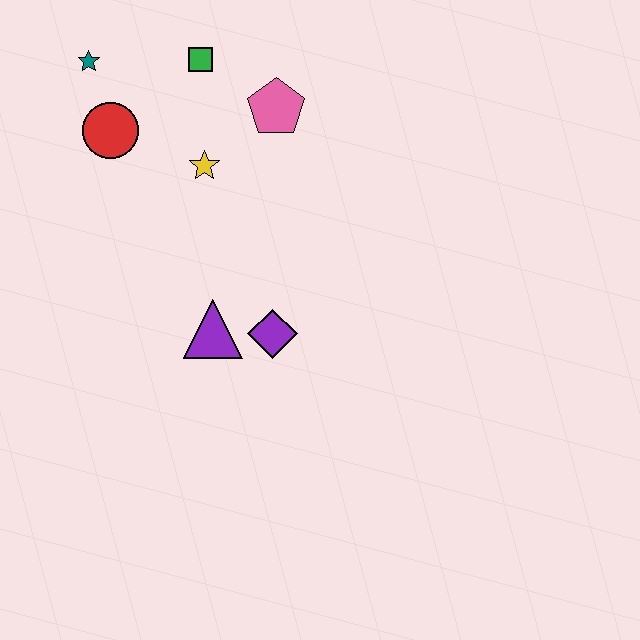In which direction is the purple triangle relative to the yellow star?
The purple triangle is below the yellow star.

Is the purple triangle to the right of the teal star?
Yes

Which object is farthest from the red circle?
The purple diamond is farthest from the red circle.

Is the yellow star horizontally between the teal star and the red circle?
No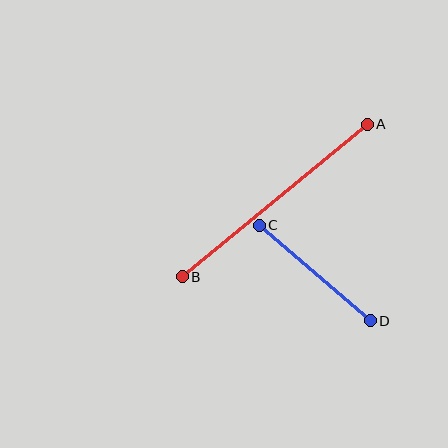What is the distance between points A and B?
The distance is approximately 240 pixels.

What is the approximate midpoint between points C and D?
The midpoint is at approximately (315, 273) pixels.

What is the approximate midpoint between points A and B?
The midpoint is at approximately (275, 201) pixels.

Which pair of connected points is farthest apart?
Points A and B are farthest apart.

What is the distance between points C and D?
The distance is approximately 146 pixels.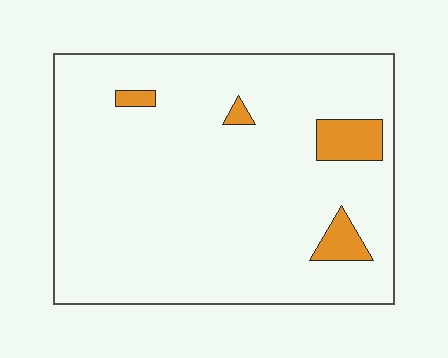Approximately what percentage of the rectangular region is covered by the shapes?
Approximately 5%.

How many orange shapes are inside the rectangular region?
4.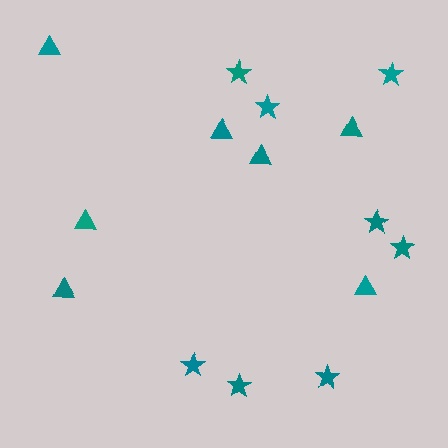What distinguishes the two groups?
There are 2 groups: one group of triangles (7) and one group of stars (8).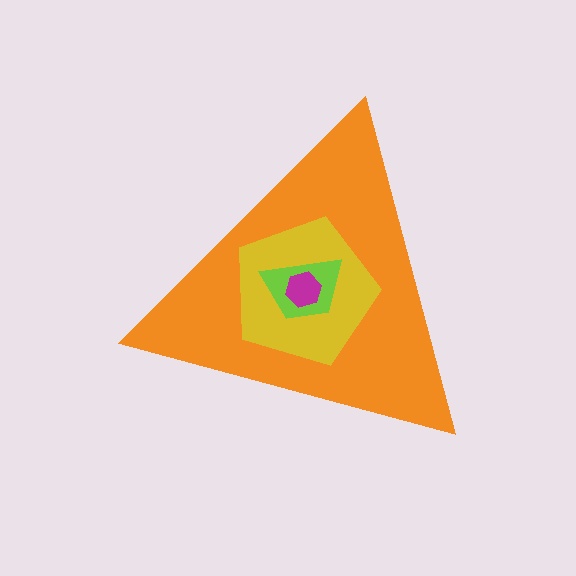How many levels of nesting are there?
4.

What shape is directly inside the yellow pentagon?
The lime trapezoid.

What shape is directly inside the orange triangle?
The yellow pentagon.